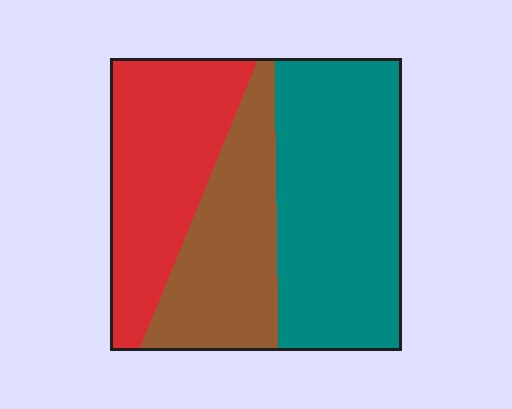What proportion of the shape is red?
Red takes up about one third (1/3) of the shape.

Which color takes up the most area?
Teal, at roughly 45%.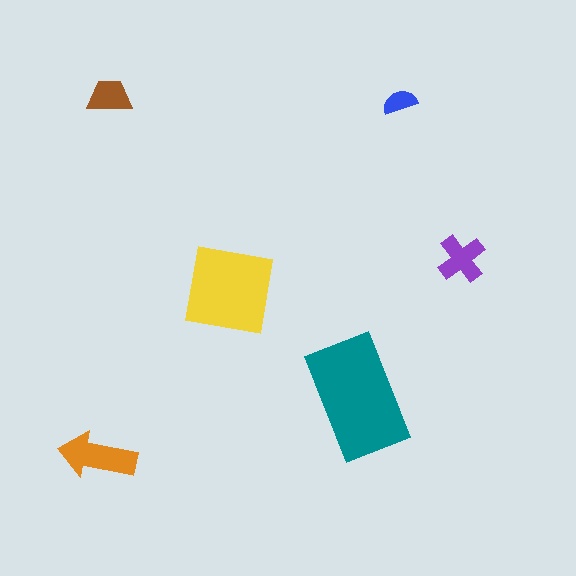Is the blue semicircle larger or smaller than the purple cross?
Smaller.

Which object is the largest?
The teal rectangle.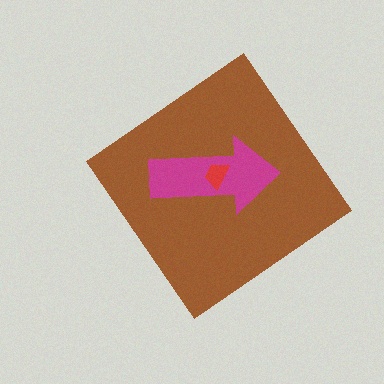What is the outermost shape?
The brown diamond.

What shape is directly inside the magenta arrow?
The red trapezoid.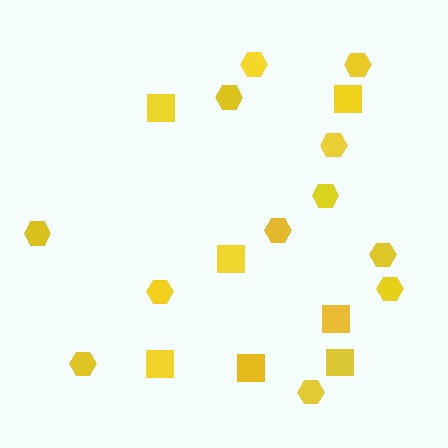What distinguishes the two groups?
There are 2 groups: one group of squares (7) and one group of hexagons (12).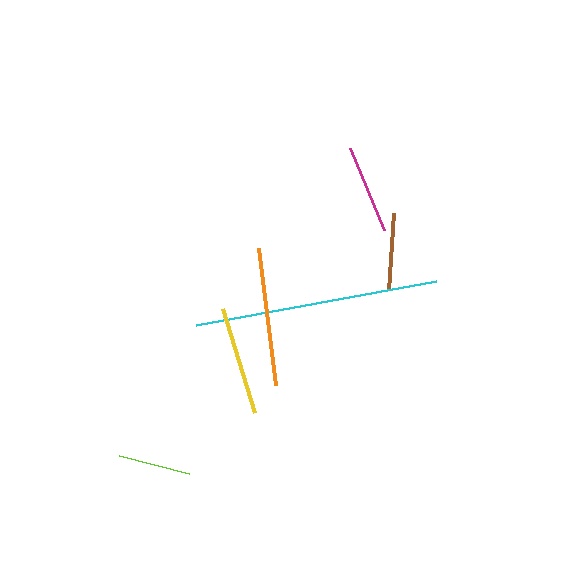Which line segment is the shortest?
The lime line is the shortest at approximately 72 pixels.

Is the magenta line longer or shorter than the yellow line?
The yellow line is longer than the magenta line.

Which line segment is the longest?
The cyan line is the longest at approximately 245 pixels.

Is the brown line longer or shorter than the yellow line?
The yellow line is longer than the brown line.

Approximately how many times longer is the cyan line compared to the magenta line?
The cyan line is approximately 2.7 times the length of the magenta line.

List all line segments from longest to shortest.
From longest to shortest: cyan, orange, yellow, magenta, brown, lime.